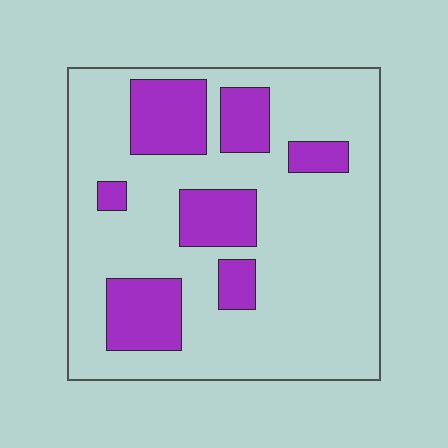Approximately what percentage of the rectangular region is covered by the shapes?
Approximately 25%.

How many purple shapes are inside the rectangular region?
7.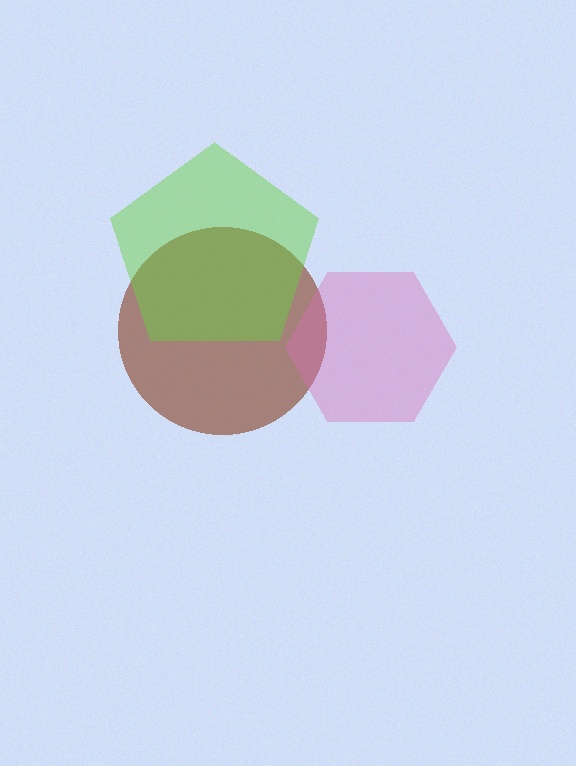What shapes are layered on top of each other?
The layered shapes are: a brown circle, a pink hexagon, a lime pentagon.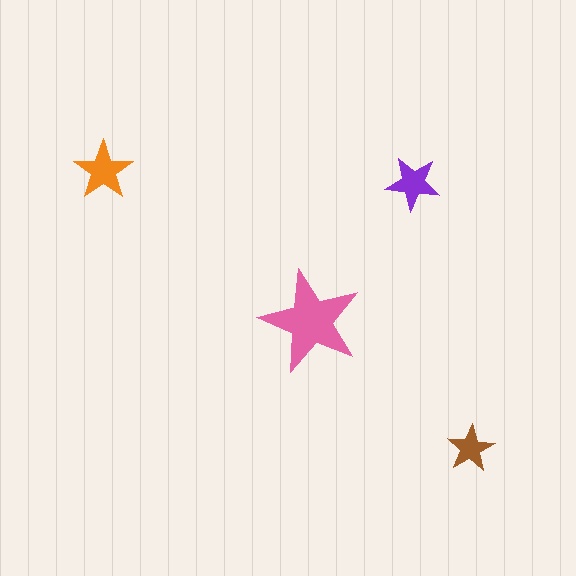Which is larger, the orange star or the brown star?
The orange one.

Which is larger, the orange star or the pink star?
The pink one.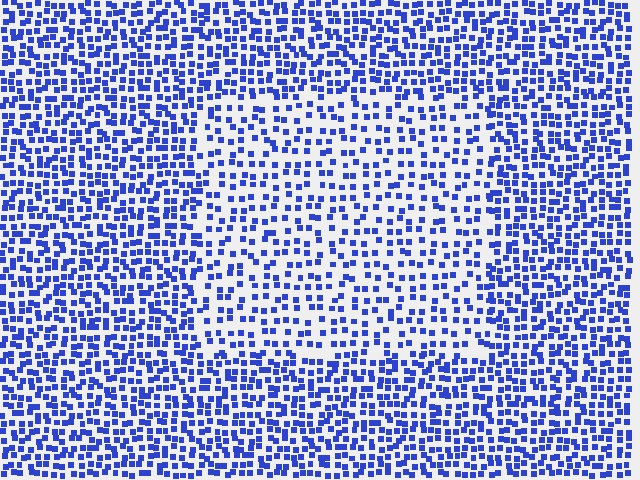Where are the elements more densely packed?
The elements are more densely packed outside the rectangle boundary.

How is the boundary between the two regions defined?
The boundary is defined by a change in element density (approximately 1.7x ratio). All elements are the same color, size, and shape.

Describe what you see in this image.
The image contains small blue elements arranged at two different densities. A rectangle-shaped region is visible where the elements are less densely packed than the surrounding area.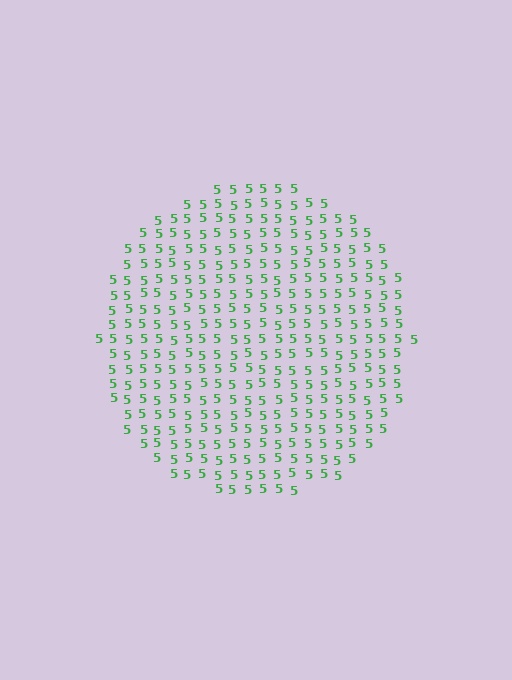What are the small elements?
The small elements are digit 5's.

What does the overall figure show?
The overall figure shows a circle.